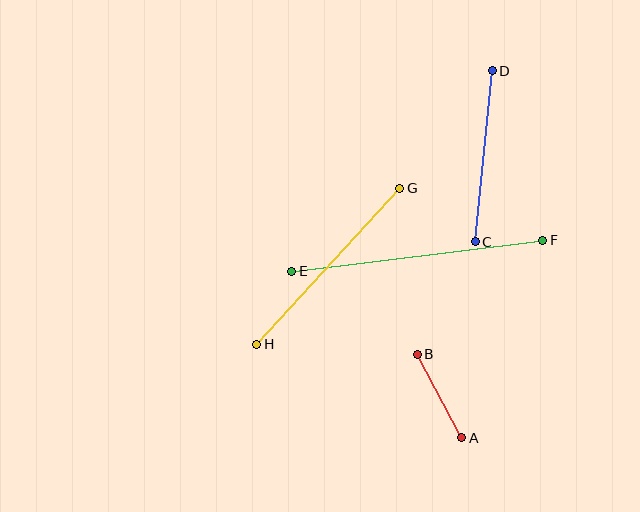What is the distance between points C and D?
The distance is approximately 172 pixels.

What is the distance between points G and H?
The distance is approximately 212 pixels.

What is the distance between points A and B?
The distance is approximately 95 pixels.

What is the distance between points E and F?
The distance is approximately 253 pixels.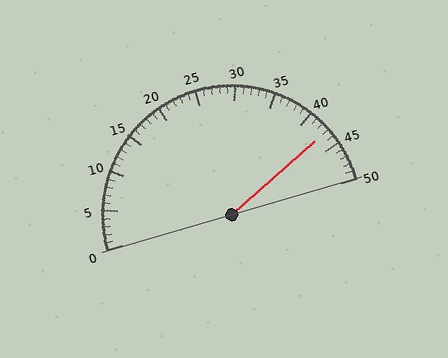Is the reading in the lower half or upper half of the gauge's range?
The reading is in the upper half of the range (0 to 50).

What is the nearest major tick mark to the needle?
The nearest major tick mark is 45.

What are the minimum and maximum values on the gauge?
The gauge ranges from 0 to 50.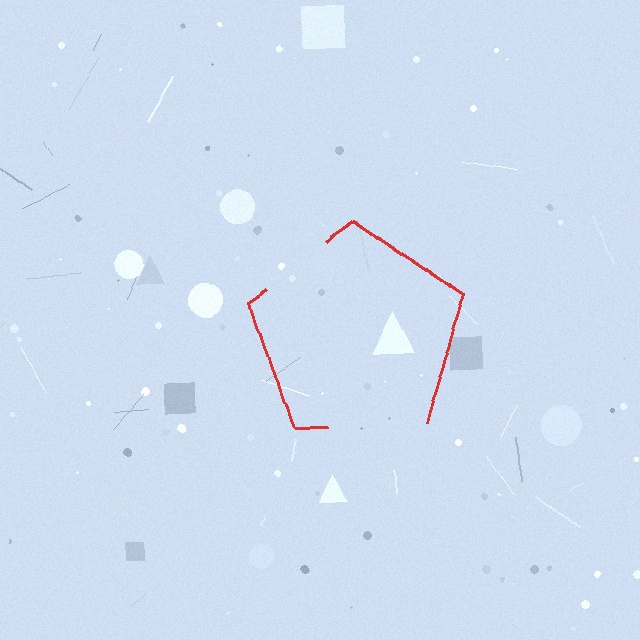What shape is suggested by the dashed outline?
The dashed outline suggests a pentagon.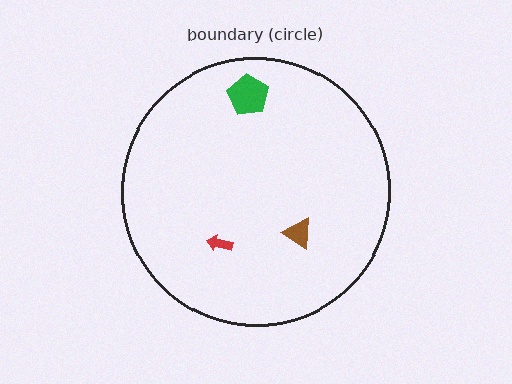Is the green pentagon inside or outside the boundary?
Inside.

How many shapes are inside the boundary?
3 inside, 0 outside.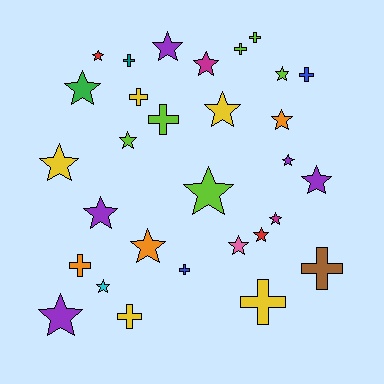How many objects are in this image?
There are 30 objects.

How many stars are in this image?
There are 19 stars.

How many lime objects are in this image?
There are 6 lime objects.